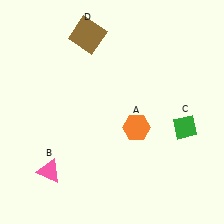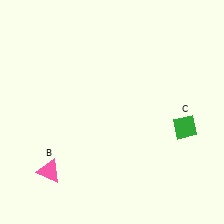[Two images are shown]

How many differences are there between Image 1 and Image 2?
There are 2 differences between the two images.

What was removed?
The brown square (D), the orange hexagon (A) were removed in Image 2.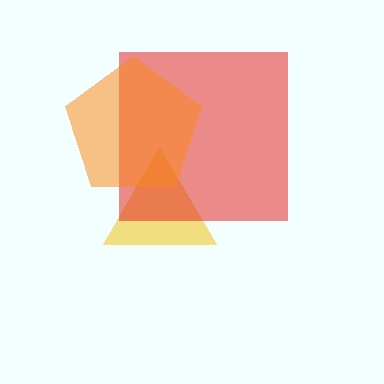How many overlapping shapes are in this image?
There are 3 overlapping shapes in the image.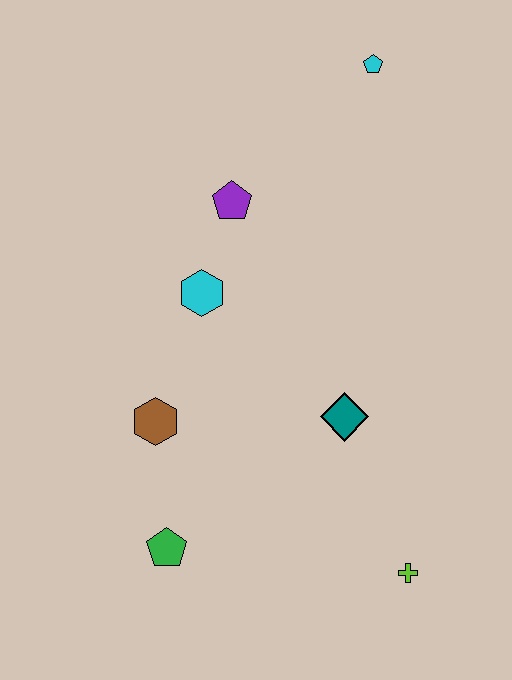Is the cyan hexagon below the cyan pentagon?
Yes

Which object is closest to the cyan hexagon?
The purple pentagon is closest to the cyan hexagon.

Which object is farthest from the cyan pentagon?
The green pentagon is farthest from the cyan pentagon.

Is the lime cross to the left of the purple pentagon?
No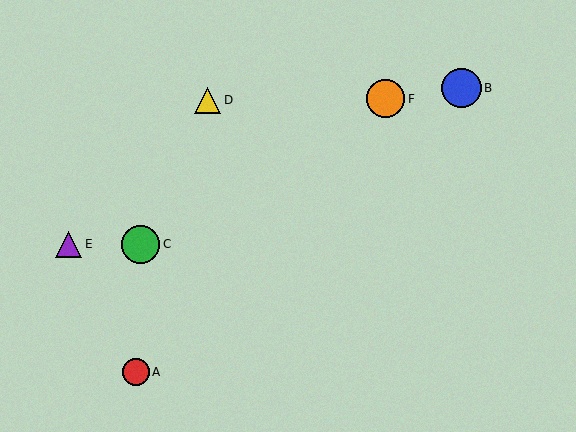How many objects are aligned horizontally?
2 objects (C, E) are aligned horizontally.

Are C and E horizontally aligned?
Yes, both are at y≈244.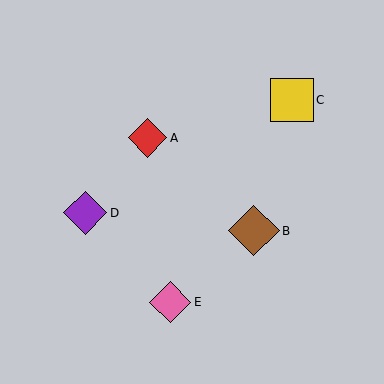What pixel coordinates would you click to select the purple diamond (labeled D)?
Click at (85, 213) to select the purple diamond D.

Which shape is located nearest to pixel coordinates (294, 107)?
The yellow square (labeled C) at (292, 100) is nearest to that location.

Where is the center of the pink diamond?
The center of the pink diamond is at (170, 302).